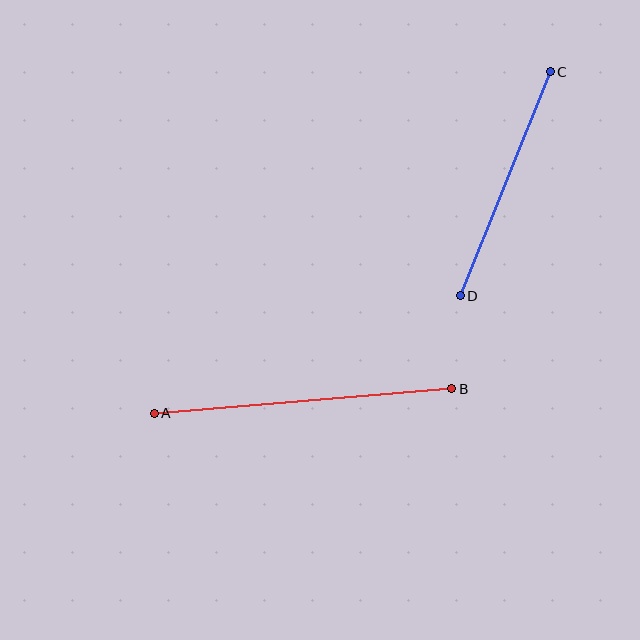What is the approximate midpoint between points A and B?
The midpoint is at approximately (303, 401) pixels.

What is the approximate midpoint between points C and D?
The midpoint is at approximately (505, 184) pixels.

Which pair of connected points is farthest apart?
Points A and B are farthest apart.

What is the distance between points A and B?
The distance is approximately 298 pixels.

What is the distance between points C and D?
The distance is approximately 242 pixels.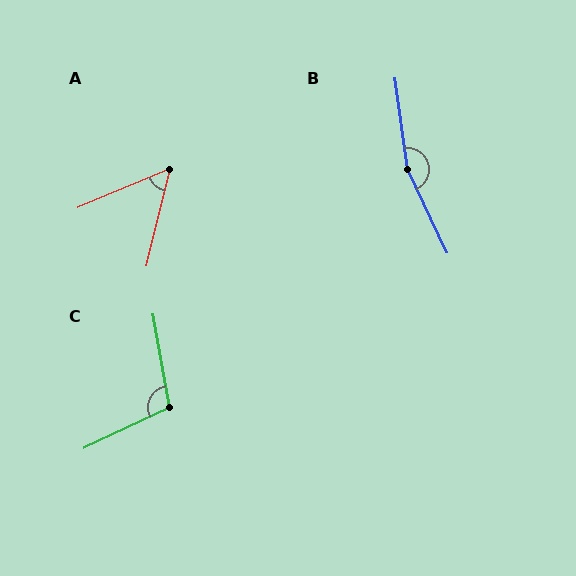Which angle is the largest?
B, at approximately 162 degrees.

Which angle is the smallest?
A, at approximately 54 degrees.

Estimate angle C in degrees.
Approximately 105 degrees.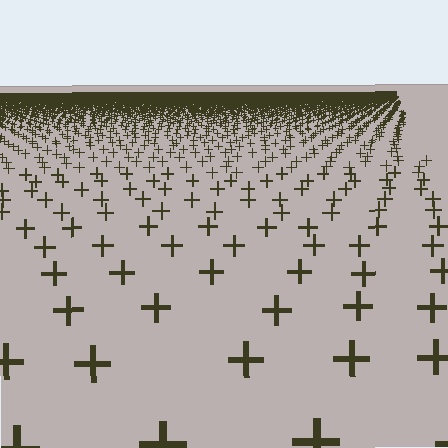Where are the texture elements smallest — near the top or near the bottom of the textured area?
Near the top.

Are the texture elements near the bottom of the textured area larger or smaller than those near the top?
Larger. Near the bottom, elements are closer to the viewer and appear at a bigger on-screen size.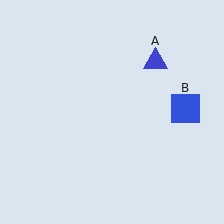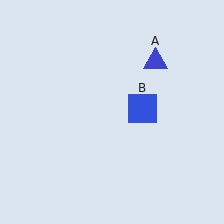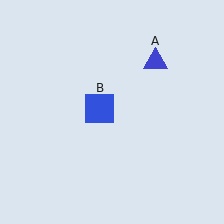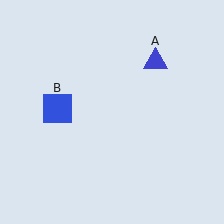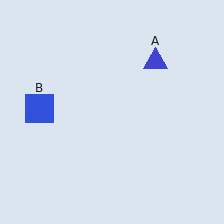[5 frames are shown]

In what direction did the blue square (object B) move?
The blue square (object B) moved left.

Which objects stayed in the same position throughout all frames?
Blue triangle (object A) remained stationary.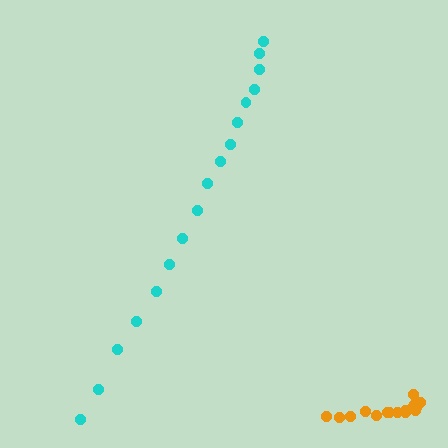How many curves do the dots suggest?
There are 2 distinct paths.